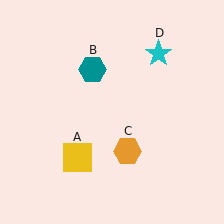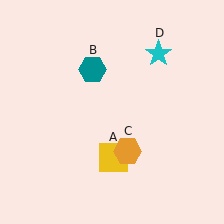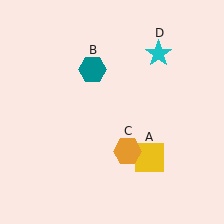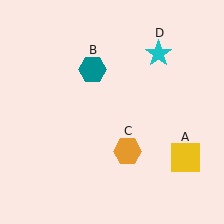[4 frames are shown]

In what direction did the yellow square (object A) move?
The yellow square (object A) moved right.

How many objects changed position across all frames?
1 object changed position: yellow square (object A).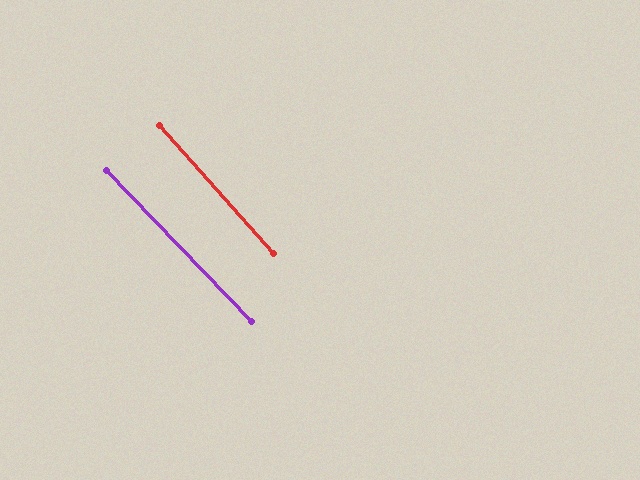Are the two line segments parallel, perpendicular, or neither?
Parallel — their directions differ by only 1.9°.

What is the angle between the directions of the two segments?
Approximately 2 degrees.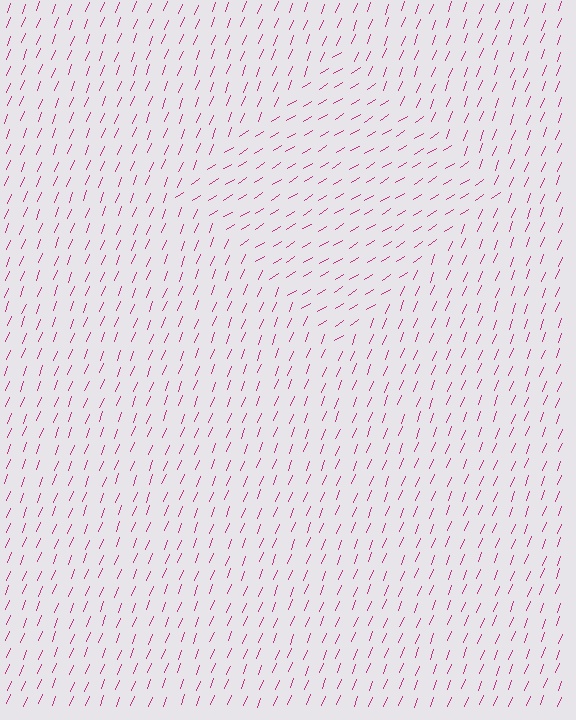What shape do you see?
I see a diamond.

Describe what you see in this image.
The image is filled with small magenta line segments. A diamond region in the image has lines oriented differently from the surrounding lines, creating a visible texture boundary.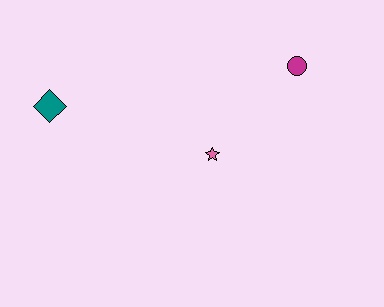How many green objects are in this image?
There are no green objects.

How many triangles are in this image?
There are no triangles.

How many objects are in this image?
There are 3 objects.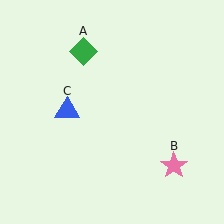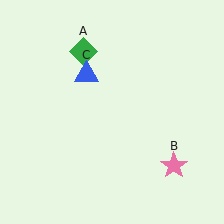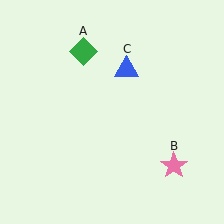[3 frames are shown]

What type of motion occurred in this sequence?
The blue triangle (object C) rotated clockwise around the center of the scene.